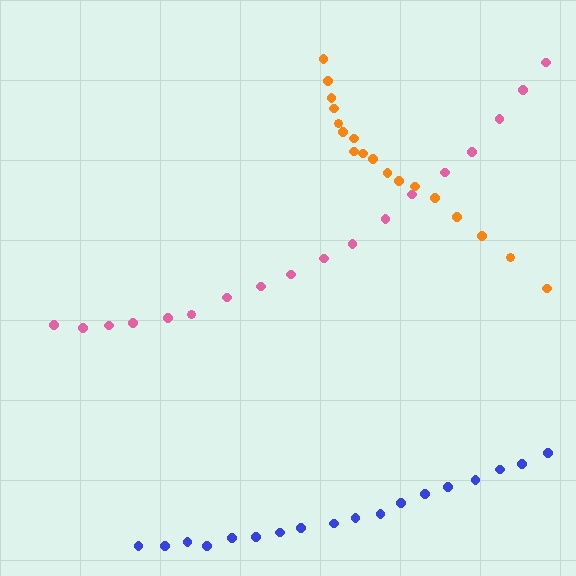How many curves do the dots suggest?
There are 3 distinct paths.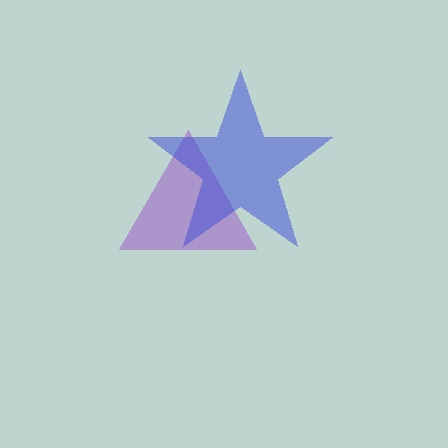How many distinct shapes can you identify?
There are 2 distinct shapes: a purple triangle, a blue star.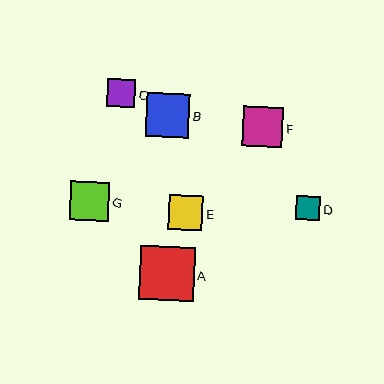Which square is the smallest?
Square D is the smallest with a size of approximately 25 pixels.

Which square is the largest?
Square A is the largest with a size of approximately 54 pixels.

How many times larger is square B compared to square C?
Square B is approximately 1.6 times the size of square C.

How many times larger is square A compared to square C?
Square A is approximately 2.0 times the size of square C.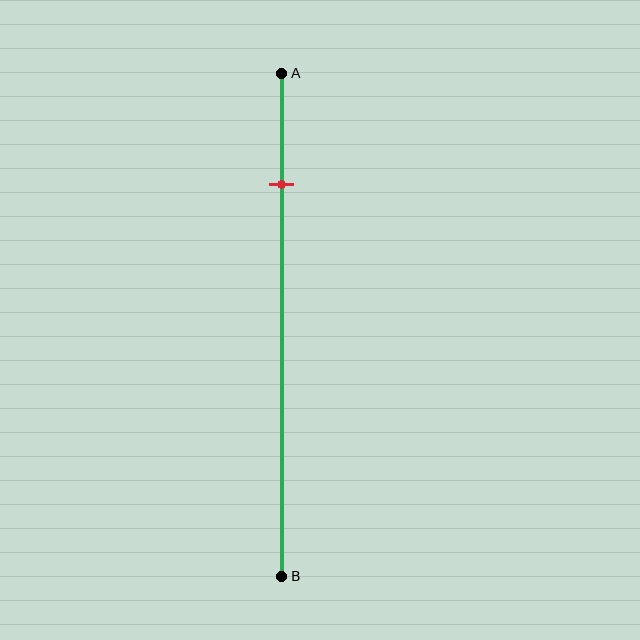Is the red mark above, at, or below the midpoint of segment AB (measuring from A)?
The red mark is above the midpoint of segment AB.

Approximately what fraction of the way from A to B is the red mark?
The red mark is approximately 20% of the way from A to B.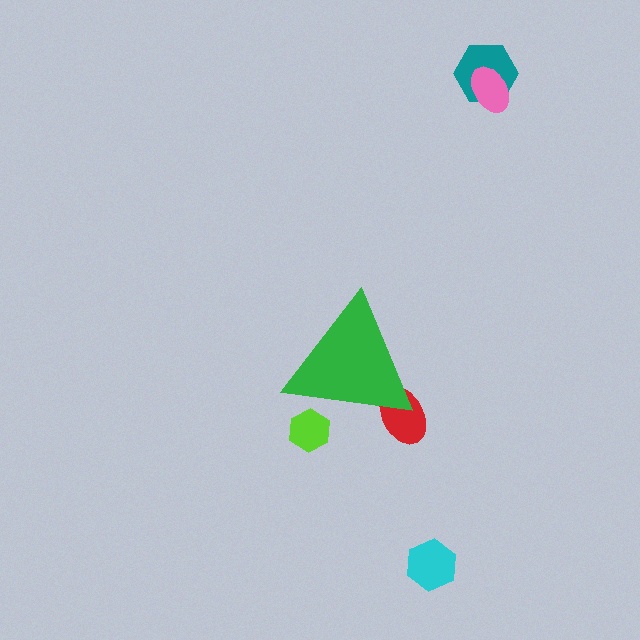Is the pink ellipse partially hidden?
No, the pink ellipse is fully visible.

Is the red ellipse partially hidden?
Yes, the red ellipse is partially hidden behind the green triangle.